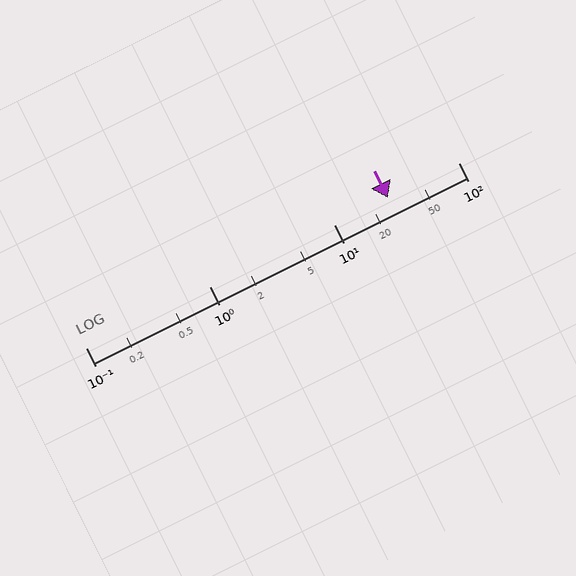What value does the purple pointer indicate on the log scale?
The pointer indicates approximately 27.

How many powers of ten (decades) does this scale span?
The scale spans 3 decades, from 0.1 to 100.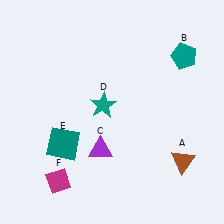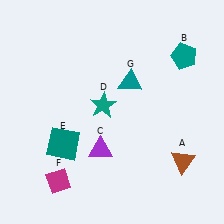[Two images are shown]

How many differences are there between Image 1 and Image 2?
There is 1 difference between the two images.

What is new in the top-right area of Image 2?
A teal triangle (G) was added in the top-right area of Image 2.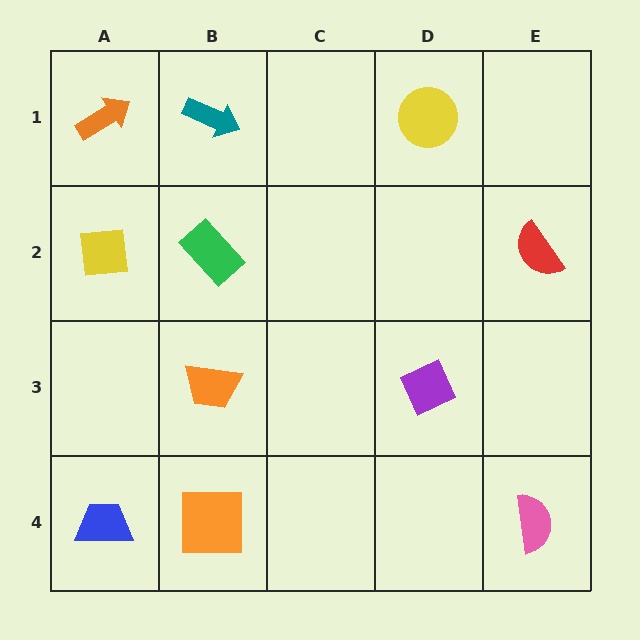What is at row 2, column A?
A yellow square.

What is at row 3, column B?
An orange trapezoid.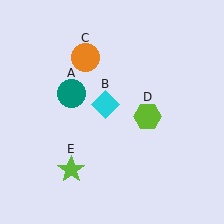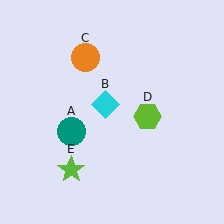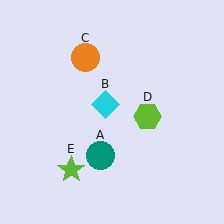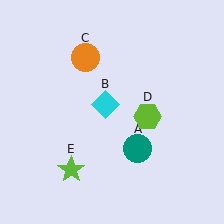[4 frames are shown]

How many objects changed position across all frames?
1 object changed position: teal circle (object A).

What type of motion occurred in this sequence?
The teal circle (object A) rotated counterclockwise around the center of the scene.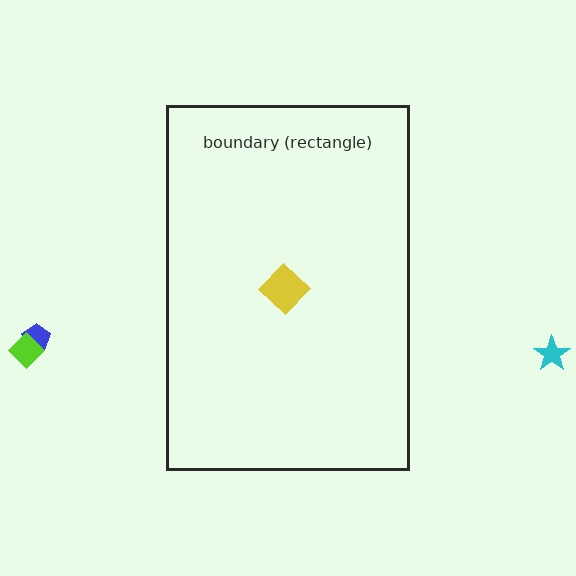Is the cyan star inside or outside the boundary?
Outside.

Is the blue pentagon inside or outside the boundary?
Outside.